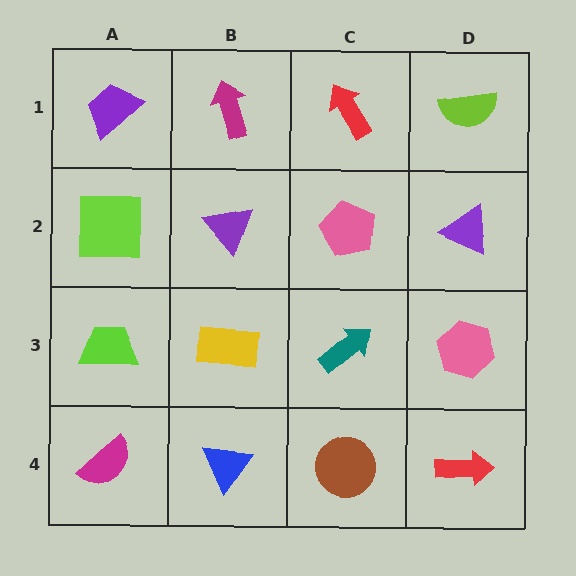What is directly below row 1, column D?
A purple triangle.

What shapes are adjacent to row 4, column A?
A lime trapezoid (row 3, column A), a blue triangle (row 4, column B).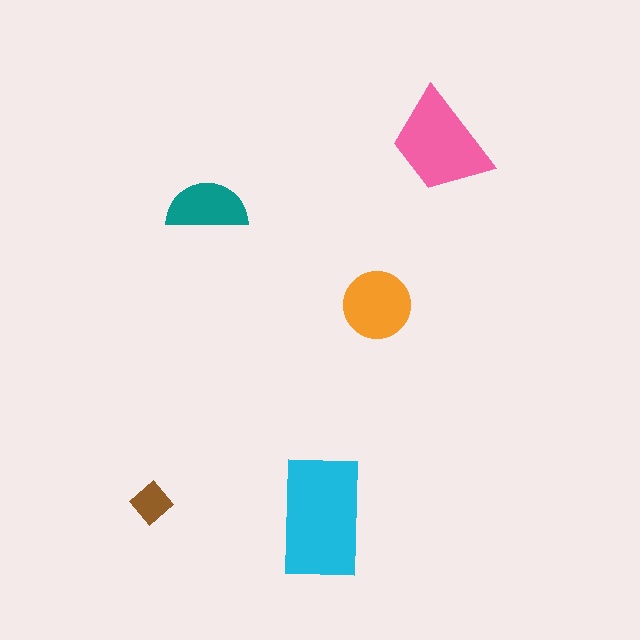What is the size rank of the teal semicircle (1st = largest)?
4th.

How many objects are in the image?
There are 5 objects in the image.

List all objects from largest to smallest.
The cyan rectangle, the pink trapezoid, the orange circle, the teal semicircle, the brown diamond.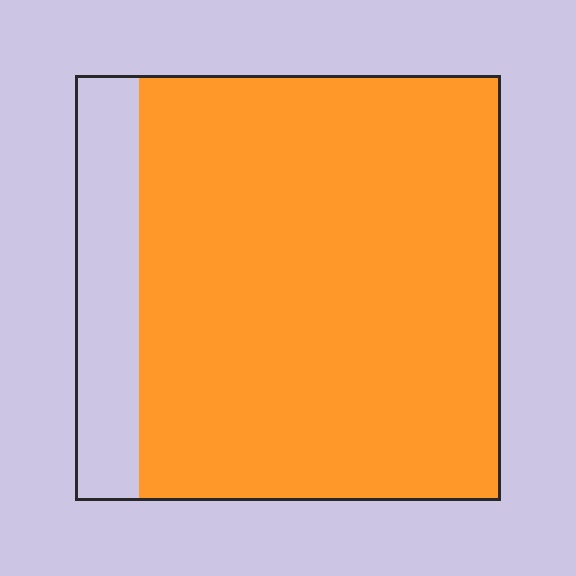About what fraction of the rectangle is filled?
About five sixths (5/6).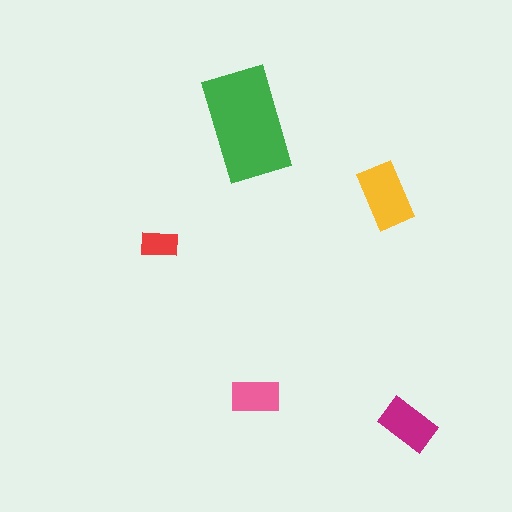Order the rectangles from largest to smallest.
the green one, the yellow one, the magenta one, the pink one, the red one.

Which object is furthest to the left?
The red rectangle is leftmost.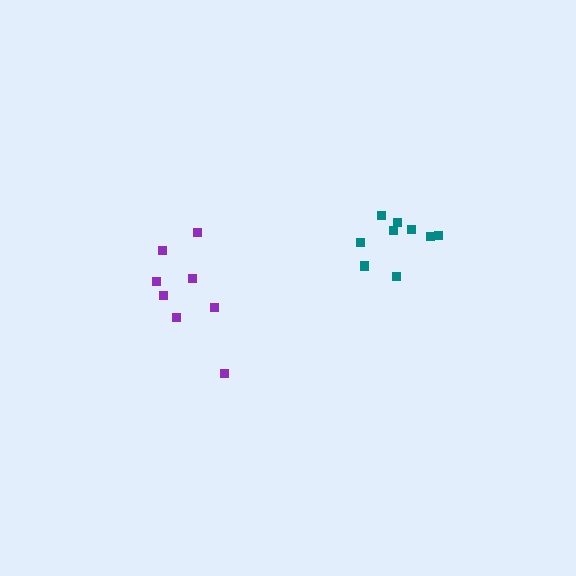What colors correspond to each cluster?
The clusters are colored: teal, purple.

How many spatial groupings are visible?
There are 2 spatial groupings.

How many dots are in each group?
Group 1: 9 dots, Group 2: 8 dots (17 total).